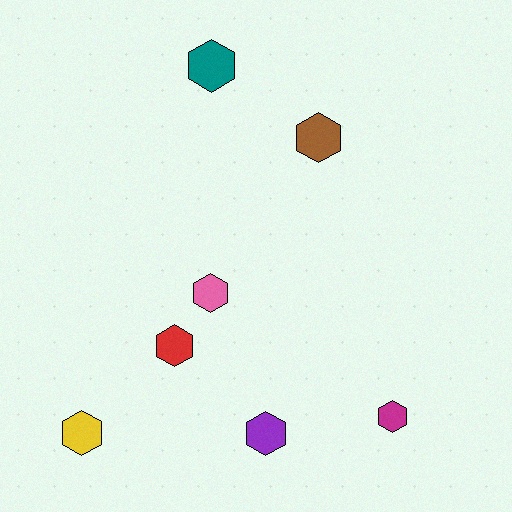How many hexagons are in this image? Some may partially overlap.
There are 7 hexagons.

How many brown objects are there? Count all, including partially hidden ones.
There is 1 brown object.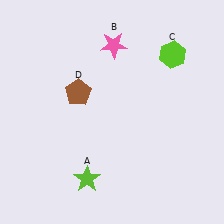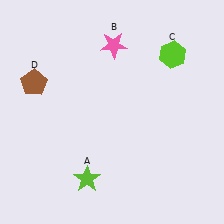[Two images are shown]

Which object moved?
The brown pentagon (D) moved left.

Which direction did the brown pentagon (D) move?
The brown pentagon (D) moved left.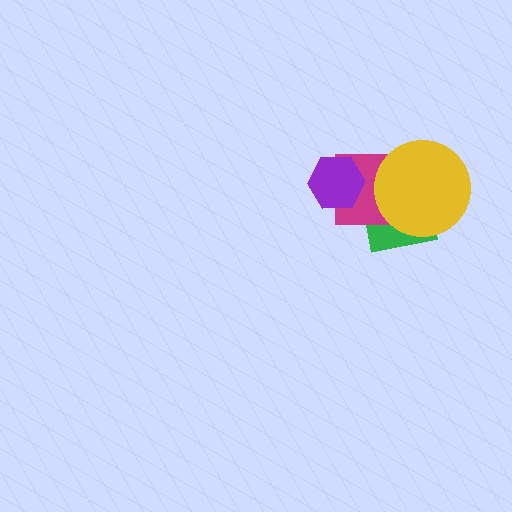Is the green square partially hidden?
Yes, it is partially covered by another shape.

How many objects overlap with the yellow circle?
2 objects overlap with the yellow circle.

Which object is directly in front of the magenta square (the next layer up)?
The purple hexagon is directly in front of the magenta square.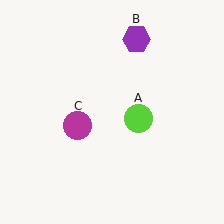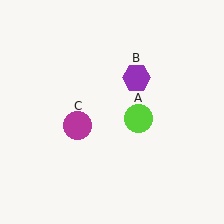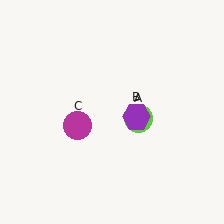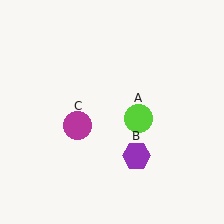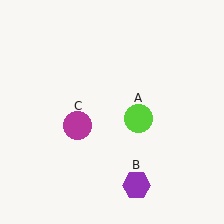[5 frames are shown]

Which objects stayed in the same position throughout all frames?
Lime circle (object A) and magenta circle (object C) remained stationary.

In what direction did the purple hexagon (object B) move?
The purple hexagon (object B) moved down.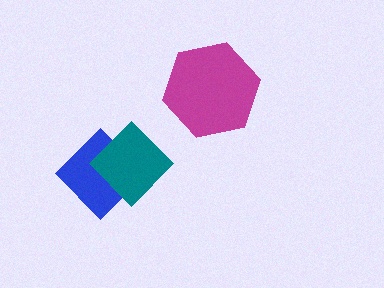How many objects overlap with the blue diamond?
1 object overlaps with the blue diamond.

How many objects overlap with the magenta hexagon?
0 objects overlap with the magenta hexagon.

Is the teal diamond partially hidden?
No, no other shape covers it.